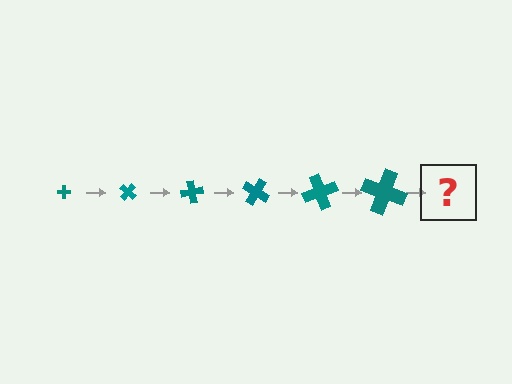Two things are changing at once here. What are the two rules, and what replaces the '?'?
The two rules are that the cross grows larger each step and it rotates 40 degrees each step. The '?' should be a cross, larger than the previous one and rotated 240 degrees from the start.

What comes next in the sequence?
The next element should be a cross, larger than the previous one and rotated 240 degrees from the start.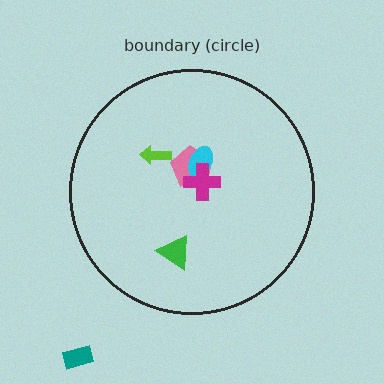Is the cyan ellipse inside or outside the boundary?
Inside.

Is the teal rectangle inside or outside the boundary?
Outside.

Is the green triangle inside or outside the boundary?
Inside.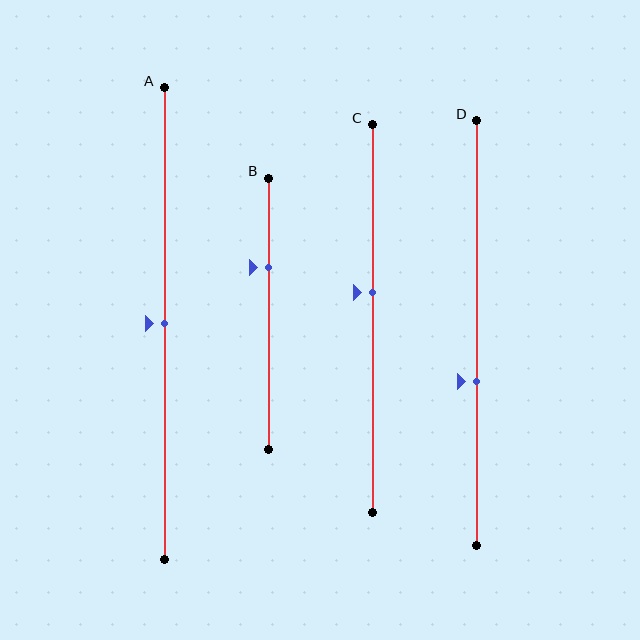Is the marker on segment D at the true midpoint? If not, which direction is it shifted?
No, the marker on segment D is shifted downward by about 11% of the segment length.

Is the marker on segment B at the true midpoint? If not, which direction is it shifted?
No, the marker on segment B is shifted upward by about 17% of the segment length.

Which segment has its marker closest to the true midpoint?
Segment A has its marker closest to the true midpoint.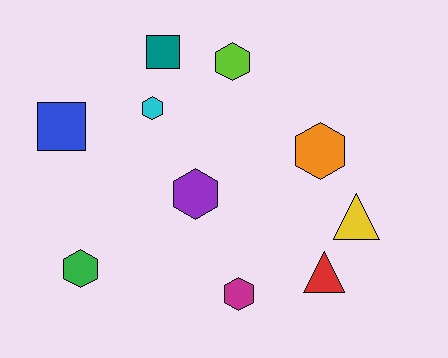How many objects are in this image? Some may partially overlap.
There are 10 objects.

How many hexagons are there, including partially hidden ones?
There are 6 hexagons.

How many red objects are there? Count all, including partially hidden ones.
There is 1 red object.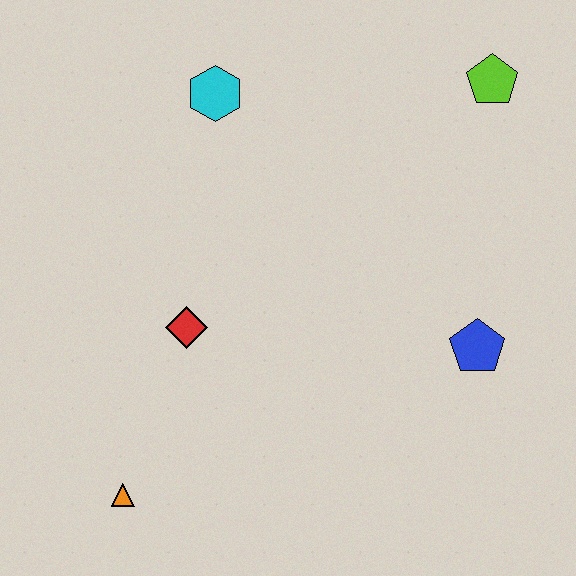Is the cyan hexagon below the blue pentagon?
No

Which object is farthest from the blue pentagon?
The orange triangle is farthest from the blue pentagon.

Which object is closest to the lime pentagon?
The blue pentagon is closest to the lime pentagon.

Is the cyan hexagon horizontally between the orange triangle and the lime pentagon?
Yes